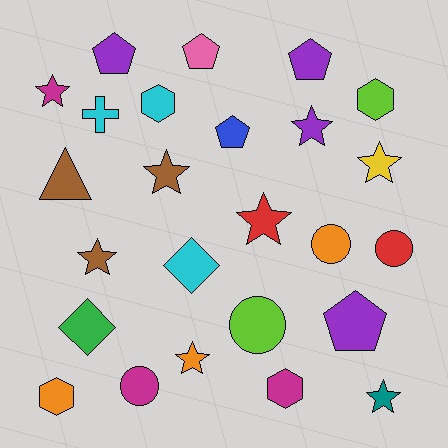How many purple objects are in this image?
There are 4 purple objects.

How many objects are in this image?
There are 25 objects.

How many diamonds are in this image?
There are 2 diamonds.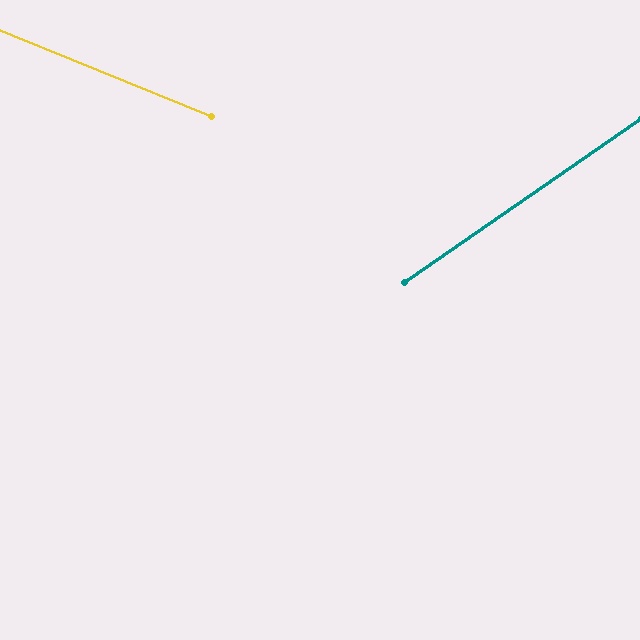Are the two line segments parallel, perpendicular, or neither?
Neither parallel nor perpendicular — they differ by about 57°.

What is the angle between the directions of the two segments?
Approximately 57 degrees.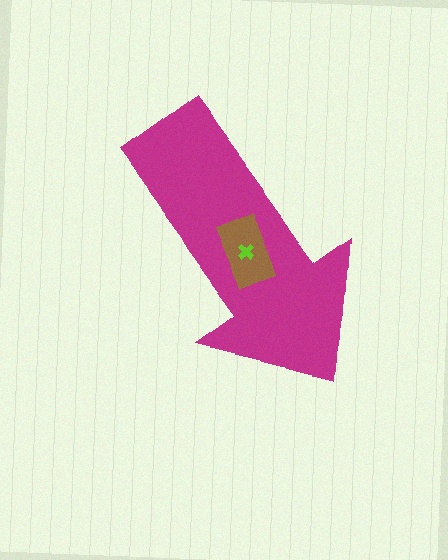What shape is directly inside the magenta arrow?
The brown rectangle.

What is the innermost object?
The lime cross.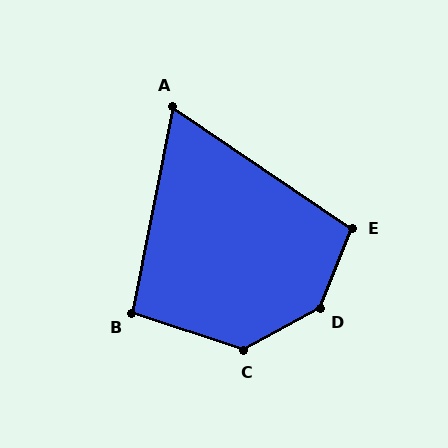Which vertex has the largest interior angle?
D, at approximately 140 degrees.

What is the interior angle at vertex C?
Approximately 133 degrees (obtuse).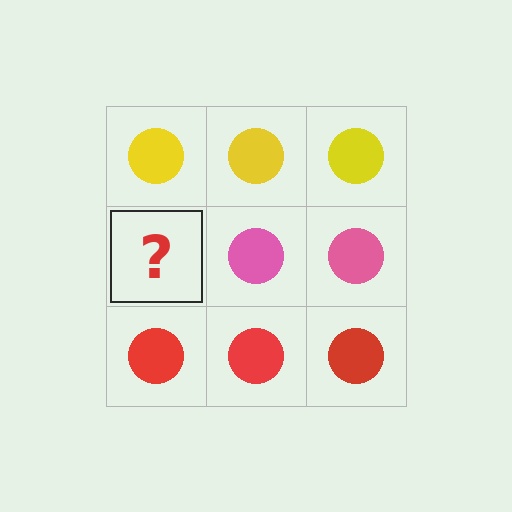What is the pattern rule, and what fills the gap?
The rule is that each row has a consistent color. The gap should be filled with a pink circle.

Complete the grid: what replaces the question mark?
The question mark should be replaced with a pink circle.